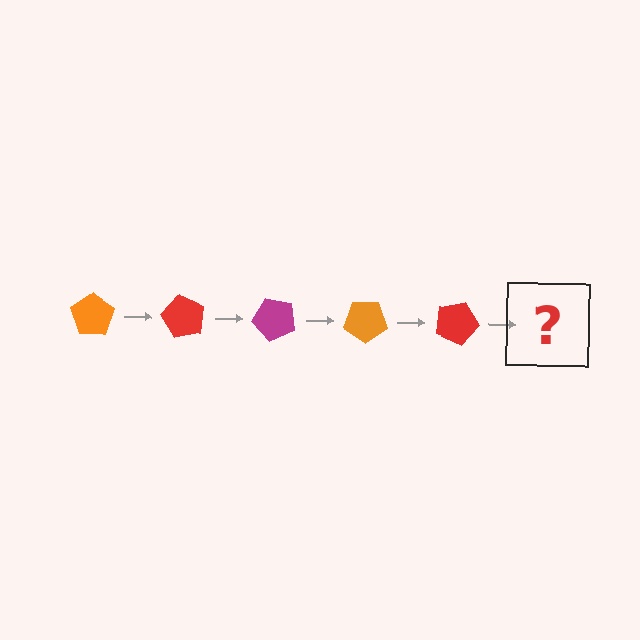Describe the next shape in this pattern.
It should be a magenta pentagon, rotated 300 degrees from the start.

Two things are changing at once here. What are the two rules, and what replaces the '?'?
The two rules are that it rotates 60 degrees each step and the color cycles through orange, red, and magenta. The '?' should be a magenta pentagon, rotated 300 degrees from the start.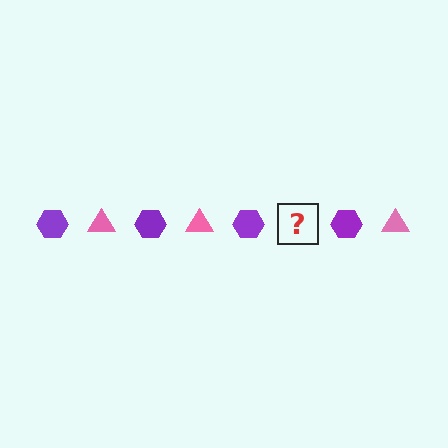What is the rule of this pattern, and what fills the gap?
The rule is that the pattern alternates between purple hexagon and pink triangle. The gap should be filled with a pink triangle.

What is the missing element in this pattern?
The missing element is a pink triangle.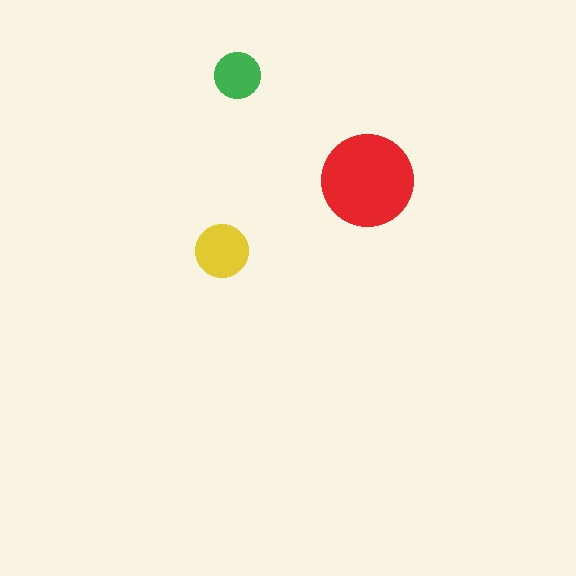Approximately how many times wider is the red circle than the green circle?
About 2 times wider.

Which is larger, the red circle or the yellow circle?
The red one.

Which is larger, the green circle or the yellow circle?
The yellow one.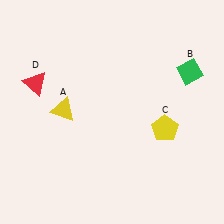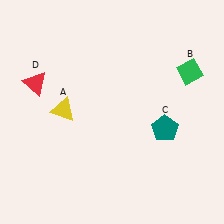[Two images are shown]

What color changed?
The pentagon (C) changed from yellow in Image 1 to teal in Image 2.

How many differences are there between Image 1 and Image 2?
There is 1 difference between the two images.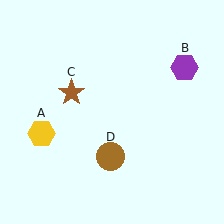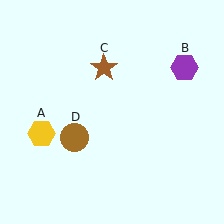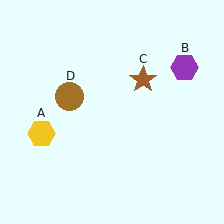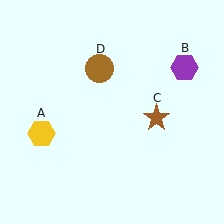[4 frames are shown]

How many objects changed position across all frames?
2 objects changed position: brown star (object C), brown circle (object D).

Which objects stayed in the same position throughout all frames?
Yellow hexagon (object A) and purple hexagon (object B) remained stationary.